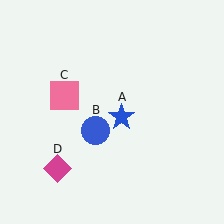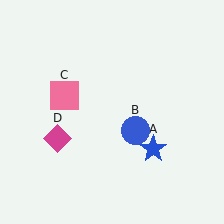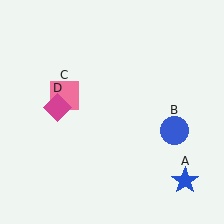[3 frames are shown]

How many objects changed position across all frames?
3 objects changed position: blue star (object A), blue circle (object B), magenta diamond (object D).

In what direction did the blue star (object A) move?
The blue star (object A) moved down and to the right.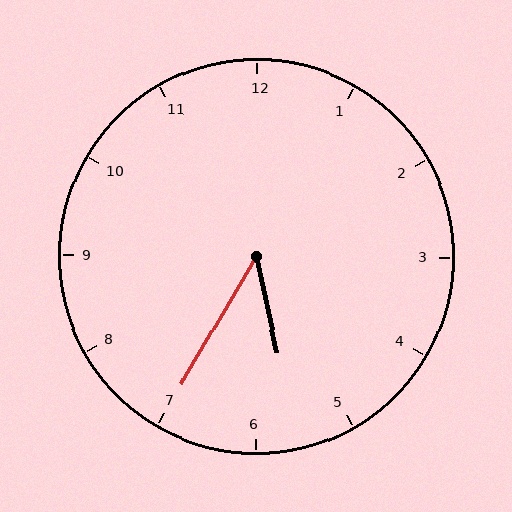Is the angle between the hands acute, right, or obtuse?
It is acute.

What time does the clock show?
5:35.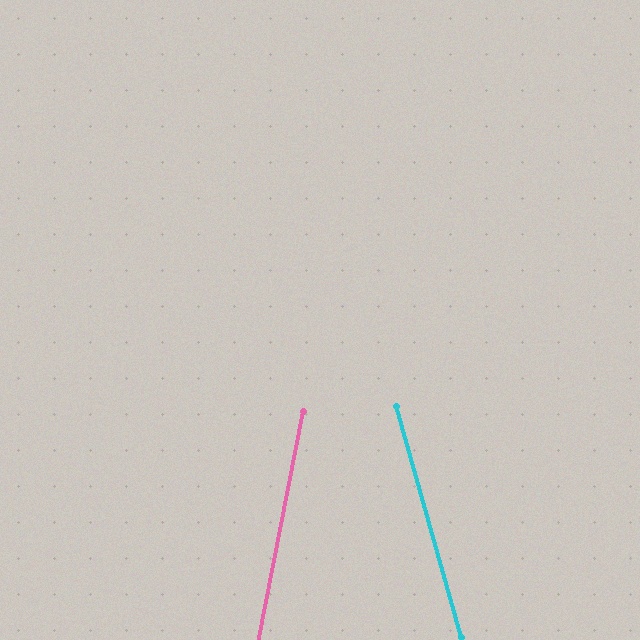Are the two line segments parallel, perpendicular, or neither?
Neither parallel nor perpendicular — they differ by about 27°.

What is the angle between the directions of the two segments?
Approximately 27 degrees.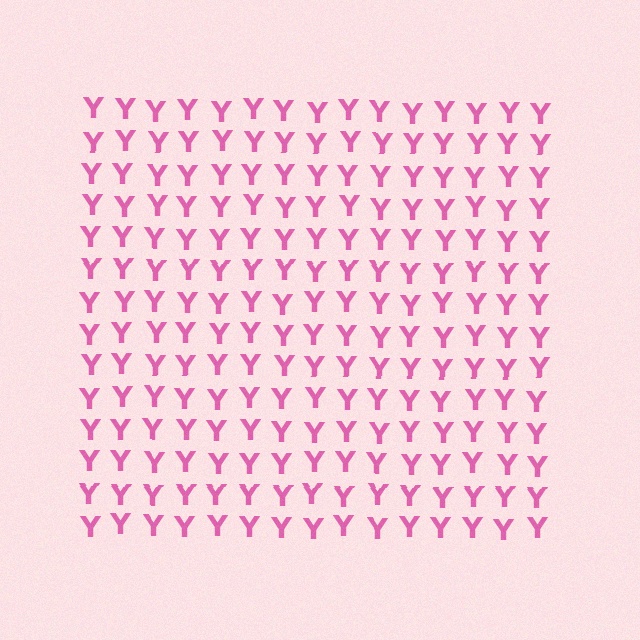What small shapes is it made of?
It is made of small letter Y's.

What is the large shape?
The large shape is a square.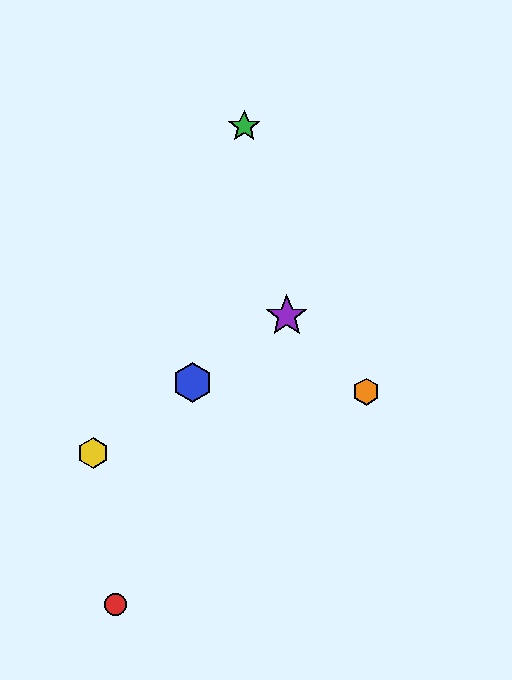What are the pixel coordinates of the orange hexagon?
The orange hexagon is at (366, 392).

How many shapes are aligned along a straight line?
3 shapes (the blue hexagon, the yellow hexagon, the purple star) are aligned along a straight line.